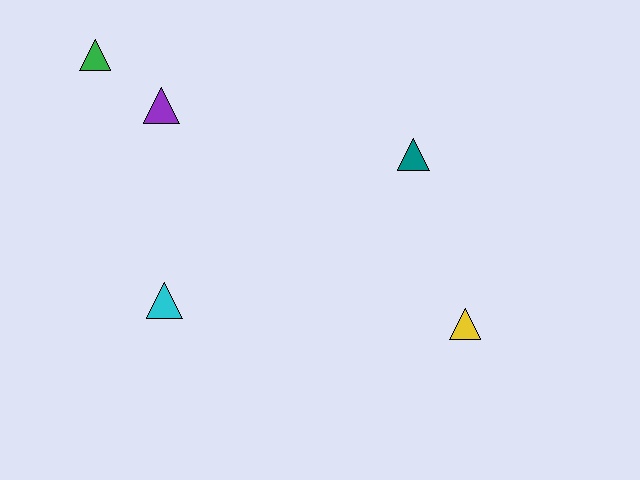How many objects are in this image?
There are 5 objects.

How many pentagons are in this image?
There are no pentagons.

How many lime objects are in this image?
There are no lime objects.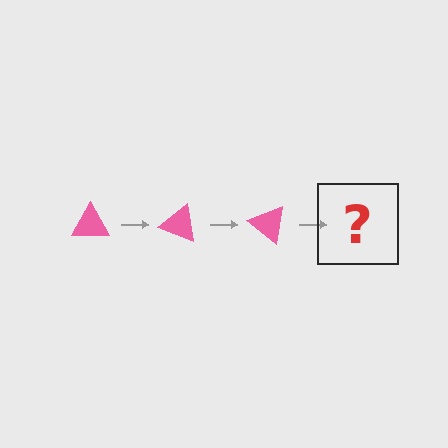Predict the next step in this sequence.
The next step is a pink triangle rotated 60 degrees.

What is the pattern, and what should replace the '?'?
The pattern is that the triangle rotates 20 degrees each step. The '?' should be a pink triangle rotated 60 degrees.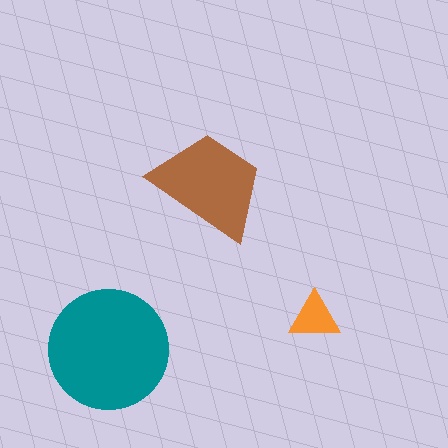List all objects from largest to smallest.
The teal circle, the brown trapezoid, the orange triangle.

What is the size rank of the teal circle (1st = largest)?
1st.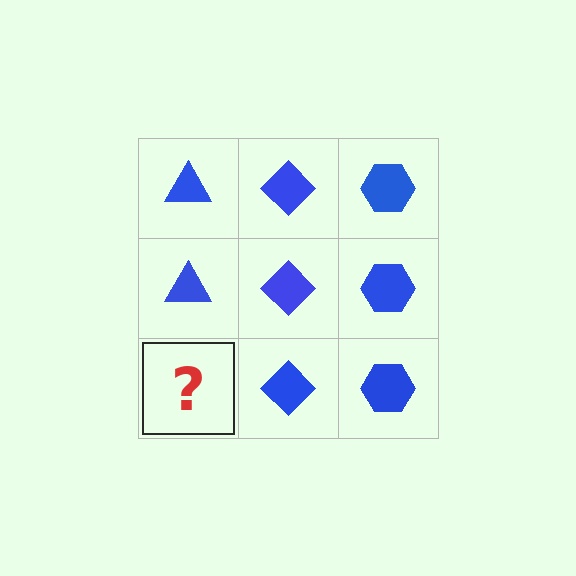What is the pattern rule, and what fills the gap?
The rule is that each column has a consistent shape. The gap should be filled with a blue triangle.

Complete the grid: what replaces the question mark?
The question mark should be replaced with a blue triangle.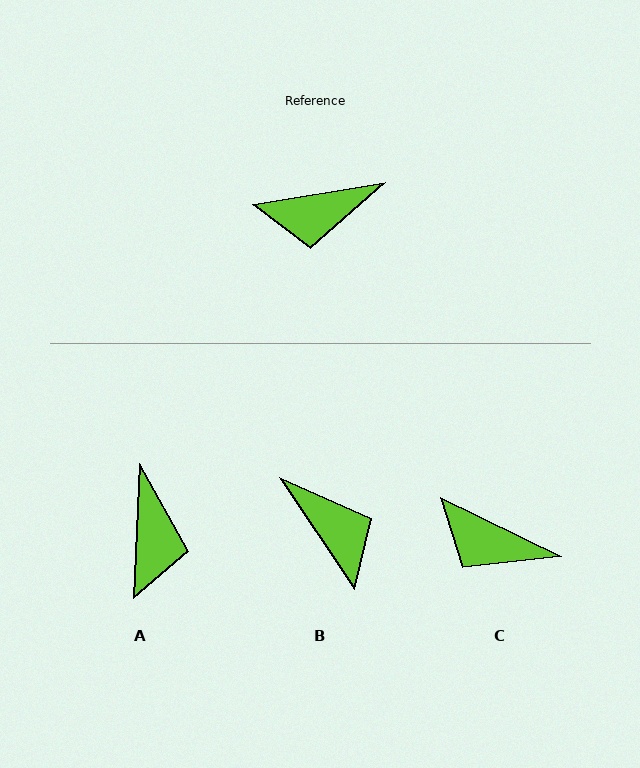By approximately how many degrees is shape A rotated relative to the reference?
Approximately 78 degrees counter-clockwise.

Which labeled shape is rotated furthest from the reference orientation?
B, about 115 degrees away.